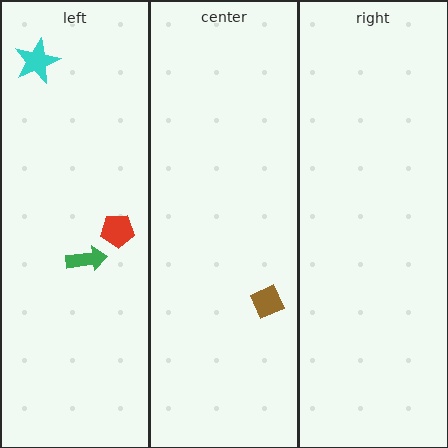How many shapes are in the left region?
3.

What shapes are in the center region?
The brown diamond.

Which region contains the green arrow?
The left region.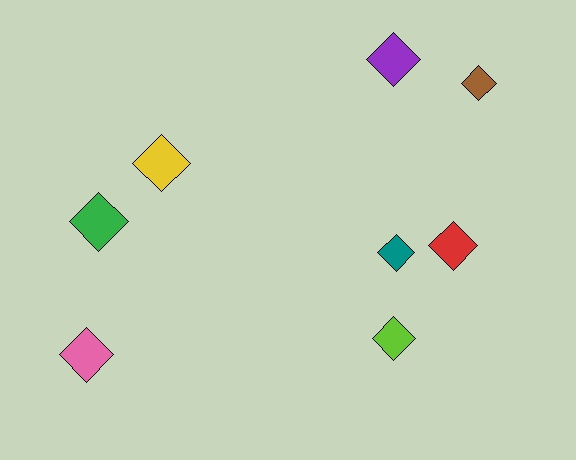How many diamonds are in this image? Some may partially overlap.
There are 8 diamonds.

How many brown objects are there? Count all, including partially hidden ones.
There is 1 brown object.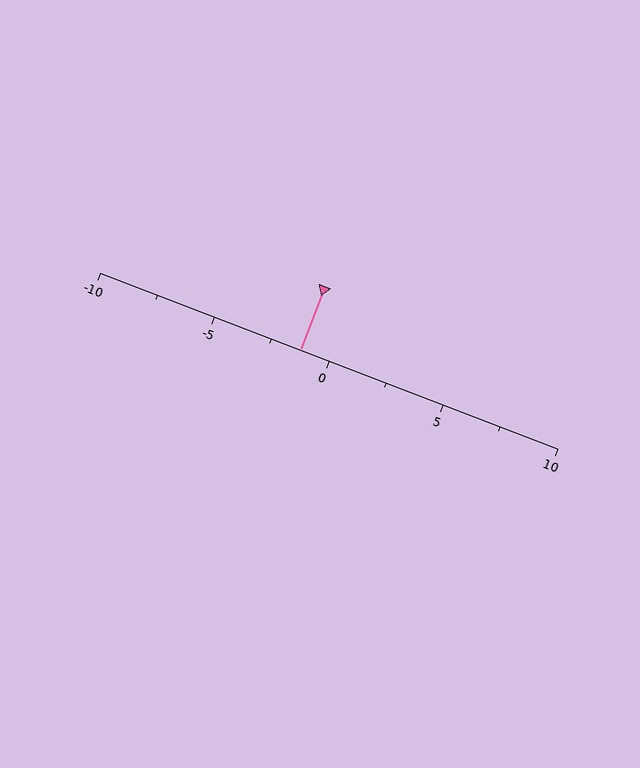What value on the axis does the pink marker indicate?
The marker indicates approximately -1.2.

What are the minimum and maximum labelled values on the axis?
The axis runs from -10 to 10.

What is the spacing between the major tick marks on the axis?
The major ticks are spaced 5 apart.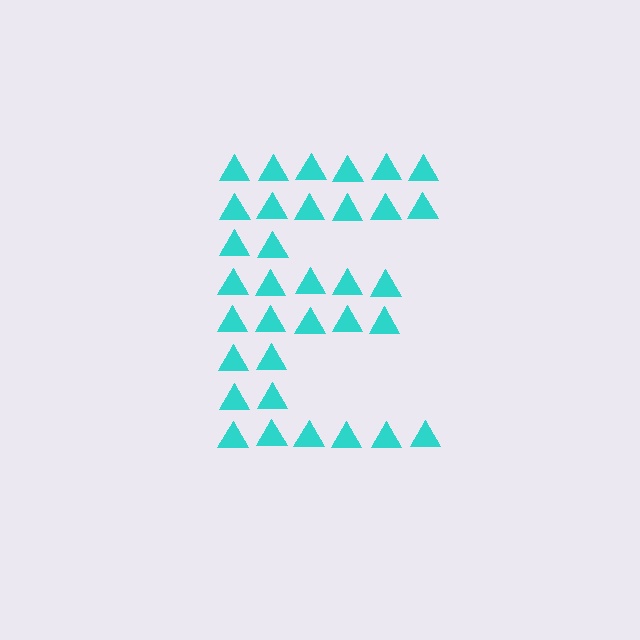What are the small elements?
The small elements are triangles.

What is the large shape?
The large shape is the letter E.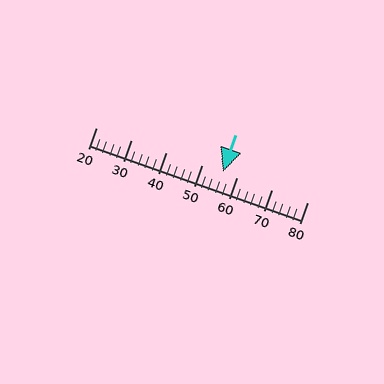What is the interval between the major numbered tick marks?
The major tick marks are spaced 10 units apart.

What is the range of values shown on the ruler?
The ruler shows values from 20 to 80.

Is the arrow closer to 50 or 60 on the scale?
The arrow is closer to 60.